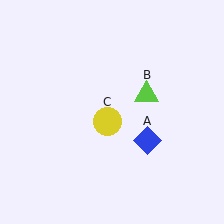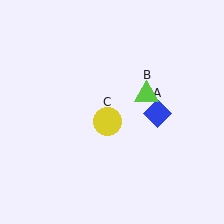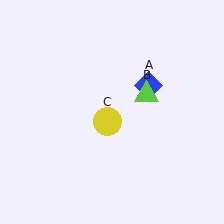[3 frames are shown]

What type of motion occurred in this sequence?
The blue diamond (object A) rotated counterclockwise around the center of the scene.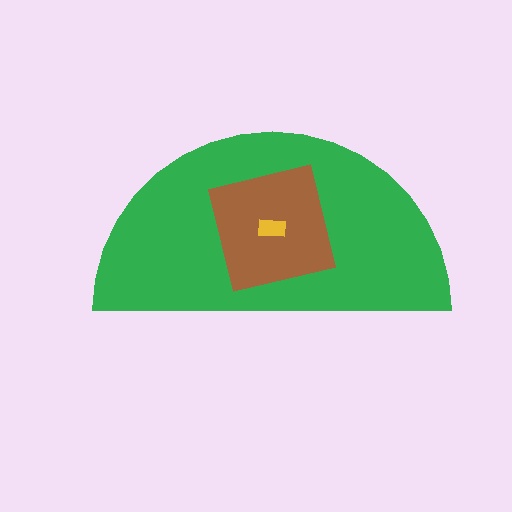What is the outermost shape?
The green semicircle.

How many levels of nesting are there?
3.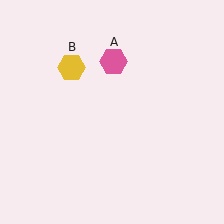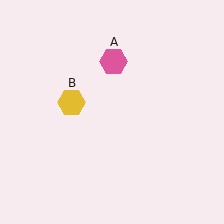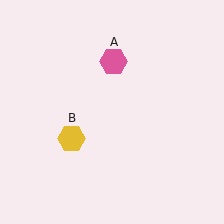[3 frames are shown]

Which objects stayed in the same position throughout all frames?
Pink hexagon (object A) remained stationary.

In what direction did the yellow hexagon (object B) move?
The yellow hexagon (object B) moved down.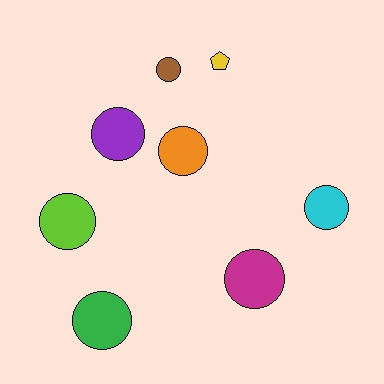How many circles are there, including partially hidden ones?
There are 7 circles.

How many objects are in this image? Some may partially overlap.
There are 8 objects.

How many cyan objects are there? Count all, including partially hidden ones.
There is 1 cyan object.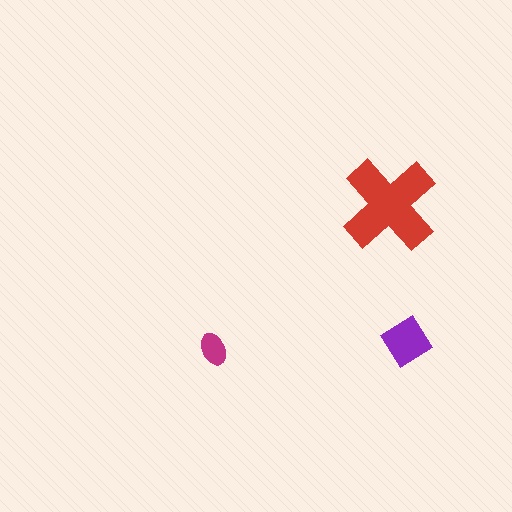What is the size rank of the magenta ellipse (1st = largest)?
3rd.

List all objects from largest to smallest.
The red cross, the purple diamond, the magenta ellipse.